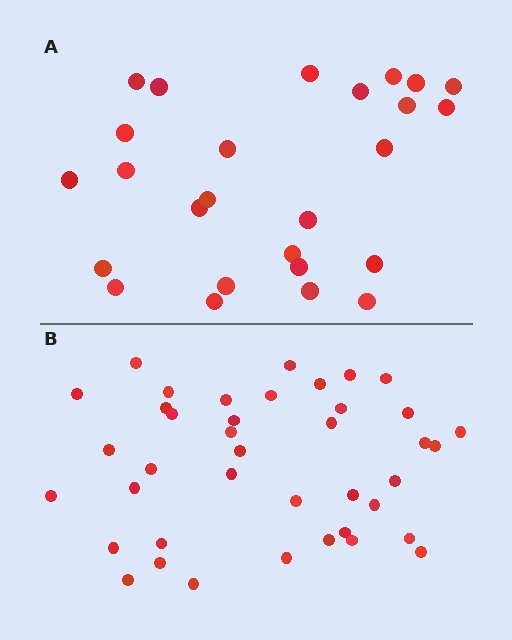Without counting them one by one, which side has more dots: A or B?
Region B (the bottom region) has more dots.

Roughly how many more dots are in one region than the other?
Region B has approximately 15 more dots than region A.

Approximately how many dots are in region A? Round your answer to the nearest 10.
About 30 dots. (The exact count is 26, which rounds to 30.)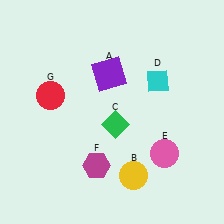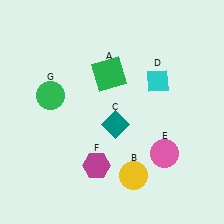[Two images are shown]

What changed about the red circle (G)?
In Image 1, G is red. In Image 2, it changed to green.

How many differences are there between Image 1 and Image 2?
There are 3 differences between the two images.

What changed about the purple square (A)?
In Image 1, A is purple. In Image 2, it changed to green.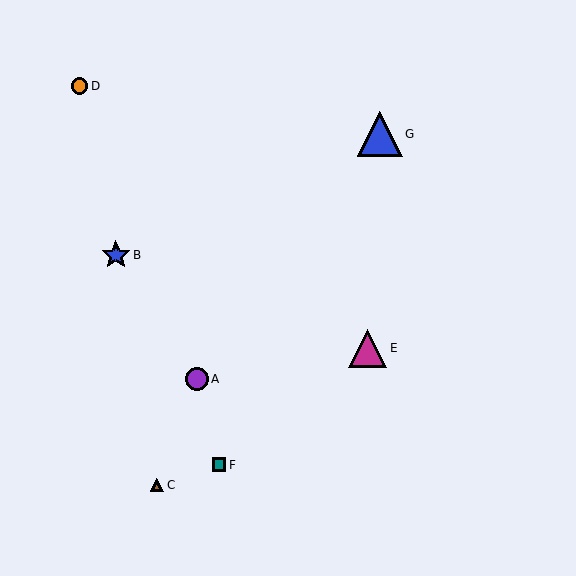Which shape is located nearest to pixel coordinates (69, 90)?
The orange circle (labeled D) at (80, 86) is nearest to that location.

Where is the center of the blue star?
The center of the blue star is at (116, 255).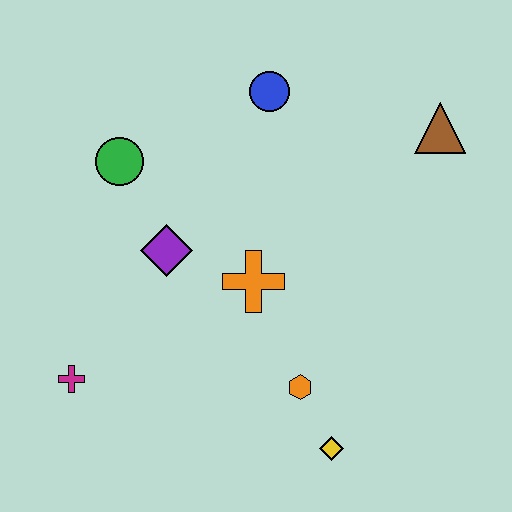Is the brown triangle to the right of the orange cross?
Yes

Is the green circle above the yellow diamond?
Yes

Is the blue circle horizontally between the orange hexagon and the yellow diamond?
No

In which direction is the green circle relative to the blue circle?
The green circle is to the left of the blue circle.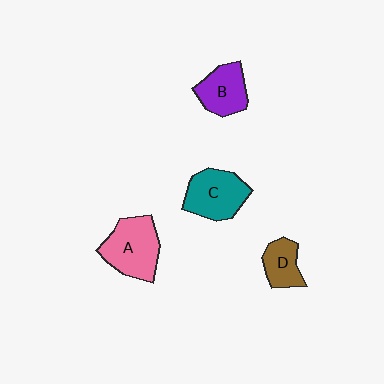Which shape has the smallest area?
Shape D (brown).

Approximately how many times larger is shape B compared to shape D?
Approximately 1.3 times.